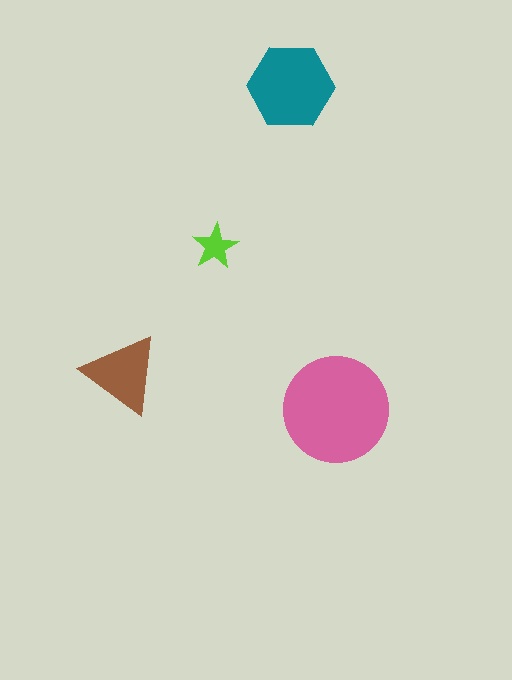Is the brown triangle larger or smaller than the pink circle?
Smaller.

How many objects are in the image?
There are 4 objects in the image.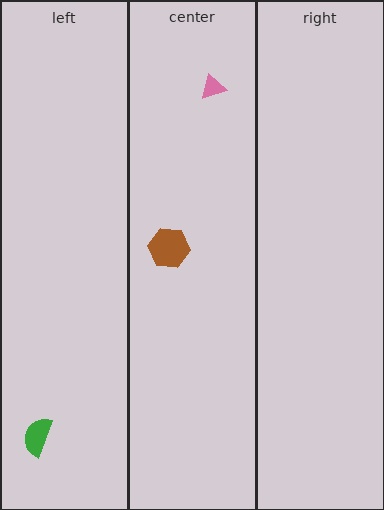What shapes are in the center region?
The pink triangle, the brown hexagon.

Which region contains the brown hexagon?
The center region.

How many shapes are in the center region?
2.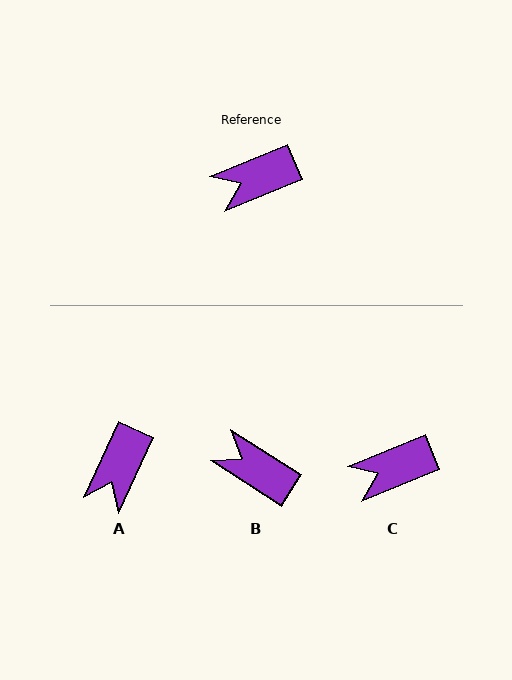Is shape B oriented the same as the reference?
No, it is off by about 55 degrees.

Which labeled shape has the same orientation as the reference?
C.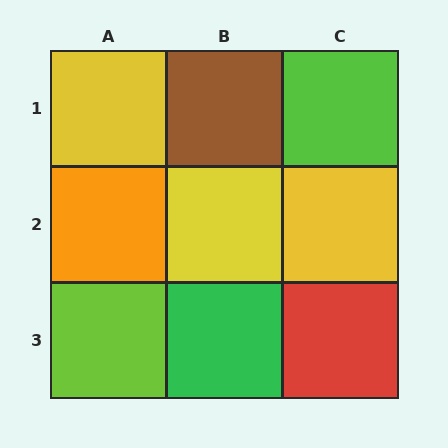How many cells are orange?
1 cell is orange.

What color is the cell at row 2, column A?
Orange.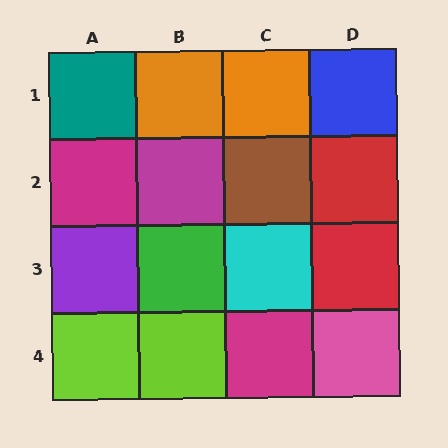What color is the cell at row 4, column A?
Lime.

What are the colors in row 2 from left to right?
Magenta, magenta, brown, red.